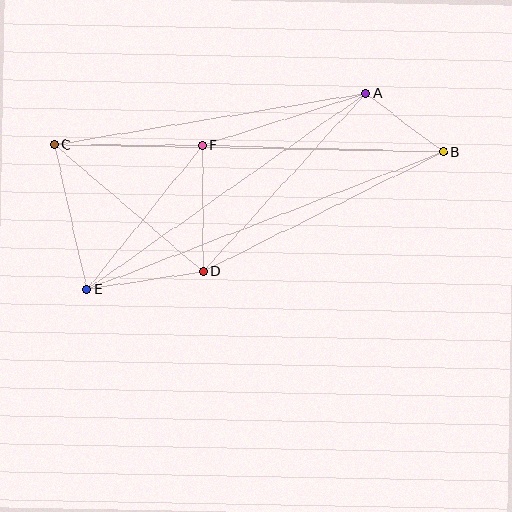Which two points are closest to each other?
Points A and B are closest to each other.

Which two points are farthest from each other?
Points B and C are farthest from each other.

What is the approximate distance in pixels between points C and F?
The distance between C and F is approximately 148 pixels.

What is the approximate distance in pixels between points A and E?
The distance between A and E is approximately 341 pixels.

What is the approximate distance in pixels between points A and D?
The distance between A and D is approximately 241 pixels.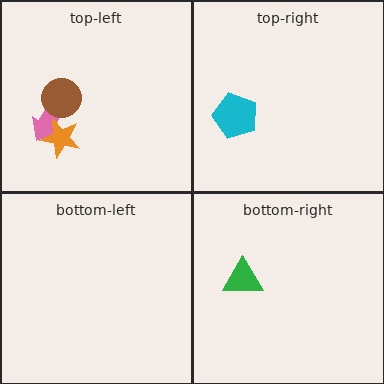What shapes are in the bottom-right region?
The green triangle.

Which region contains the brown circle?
The top-left region.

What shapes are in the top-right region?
The cyan pentagon.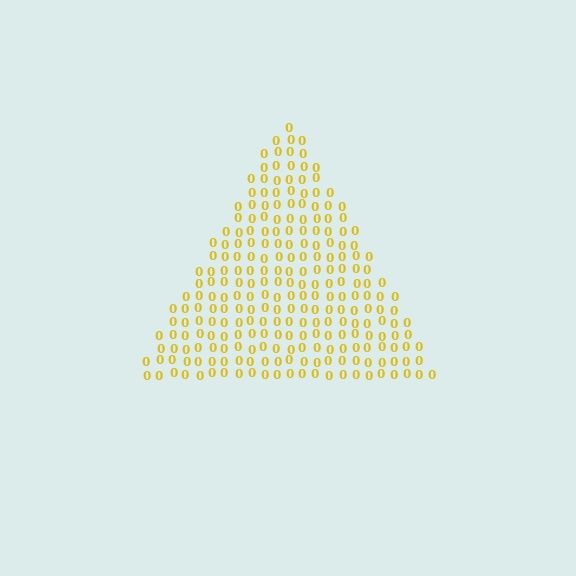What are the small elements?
The small elements are digit 0's.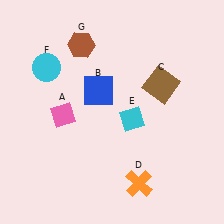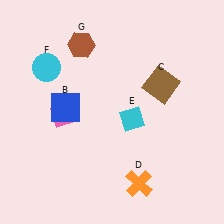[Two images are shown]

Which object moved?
The blue square (B) moved left.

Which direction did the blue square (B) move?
The blue square (B) moved left.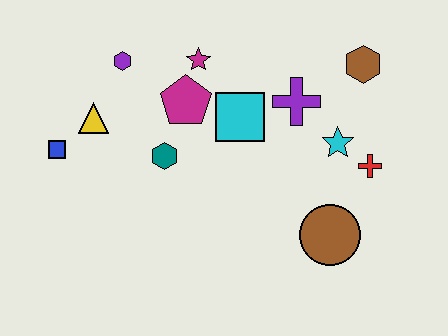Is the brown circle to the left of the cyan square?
No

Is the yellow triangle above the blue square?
Yes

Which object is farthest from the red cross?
The blue square is farthest from the red cross.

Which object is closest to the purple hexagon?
The yellow triangle is closest to the purple hexagon.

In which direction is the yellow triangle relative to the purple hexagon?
The yellow triangle is below the purple hexagon.